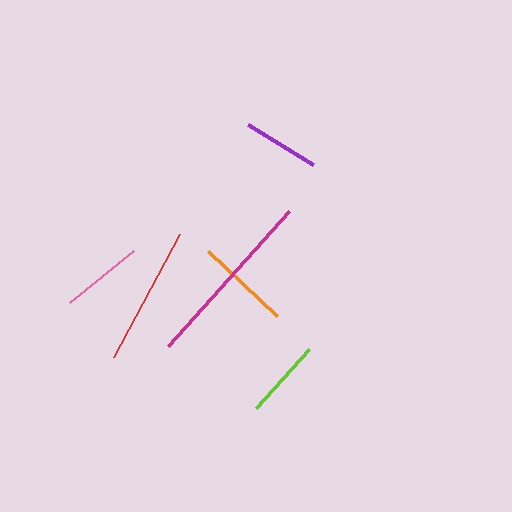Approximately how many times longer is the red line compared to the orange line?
The red line is approximately 1.5 times the length of the orange line.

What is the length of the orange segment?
The orange segment is approximately 95 pixels long.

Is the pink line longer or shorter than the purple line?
The pink line is longer than the purple line.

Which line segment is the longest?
The magenta line is the longest at approximately 181 pixels.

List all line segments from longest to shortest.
From longest to shortest: magenta, red, orange, pink, lime, purple.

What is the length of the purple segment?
The purple segment is approximately 77 pixels long.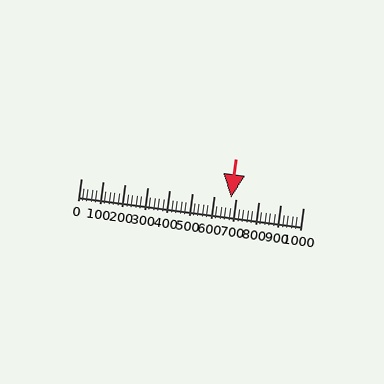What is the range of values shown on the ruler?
The ruler shows values from 0 to 1000.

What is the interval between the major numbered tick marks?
The major tick marks are spaced 100 units apart.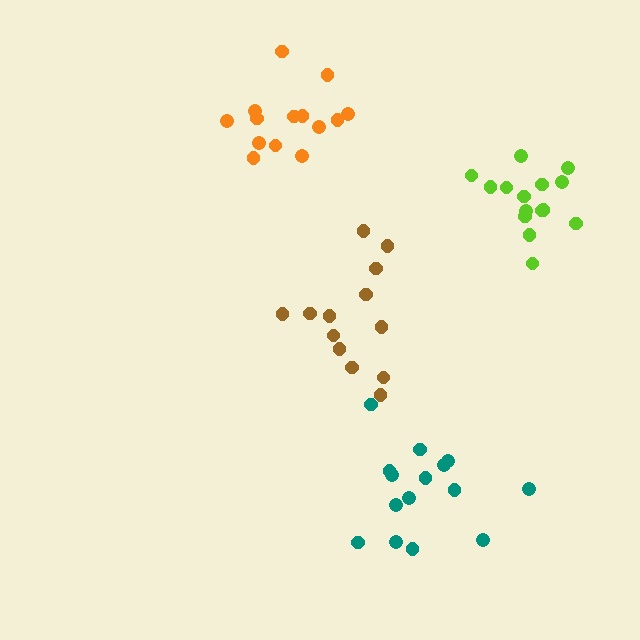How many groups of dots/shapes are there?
There are 4 groups.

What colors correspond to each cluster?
The clusters are colored: lime, orange, teal, brown.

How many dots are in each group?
Group 1: 15 dots, Group 2: 14 dots, Group 3: 15 dots, Group 4: 13 dots (57 total).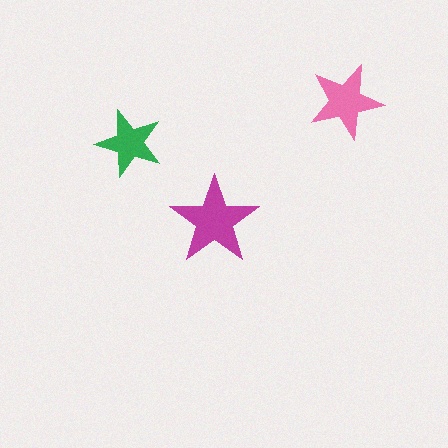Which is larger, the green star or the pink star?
The pink one.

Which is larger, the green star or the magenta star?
The magenta one.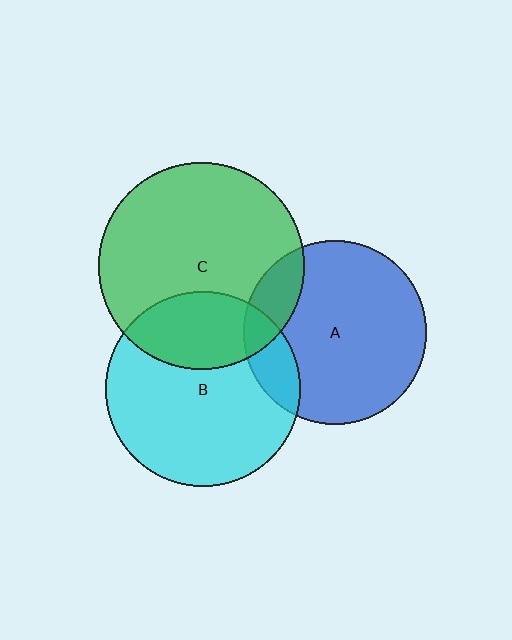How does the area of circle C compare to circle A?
Approximately 1.3 times.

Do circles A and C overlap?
Yes.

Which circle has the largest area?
Circle C (green).